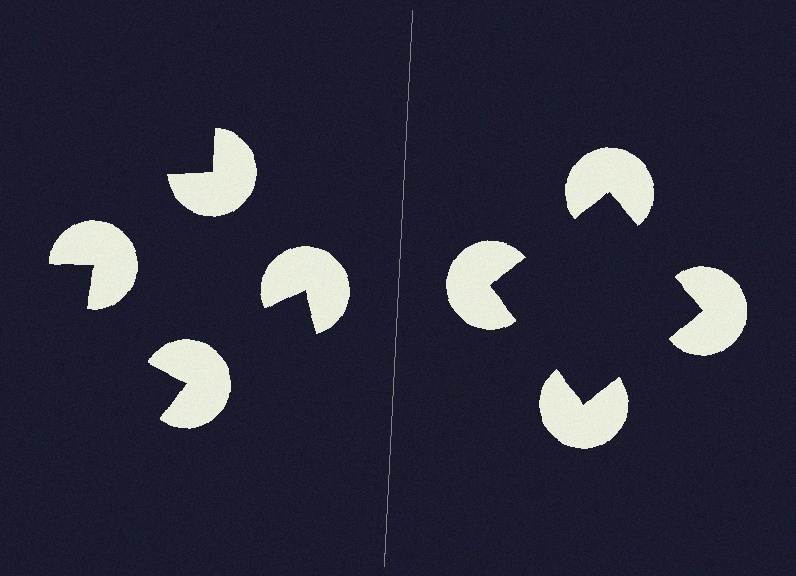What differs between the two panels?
The pac-man discs are positioned identically on both sides; only the wedge orientations differ. On the right they align to a square; on the left they are misaligned.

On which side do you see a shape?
An illusory square appears on the right side. On the left side the wedge cuts are rotated, so no coherent shape forms.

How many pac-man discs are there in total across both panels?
8 — 4 on each side.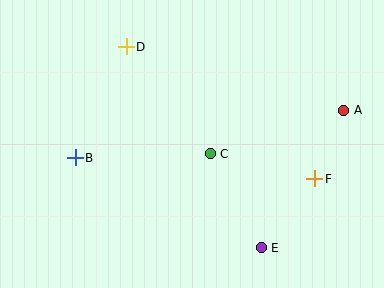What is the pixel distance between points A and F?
The distance between A and F is 75 pixels.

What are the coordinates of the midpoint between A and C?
The midpoint between A and C is at (277, 132).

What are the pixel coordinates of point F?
Point F is at (315, 179).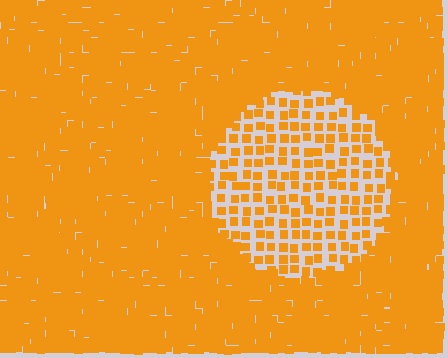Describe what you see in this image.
The image contains small orange elements arranged at two different densities. A circle-shaped region is visible where the elements are less densely packed than the surrounding area.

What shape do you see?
I see a circle.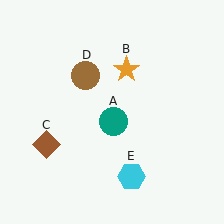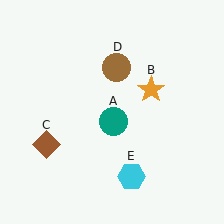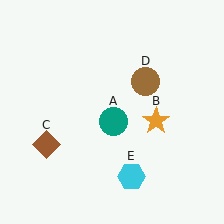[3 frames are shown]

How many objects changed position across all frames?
2 objects changed position: orange star (object B), brown circle (object D).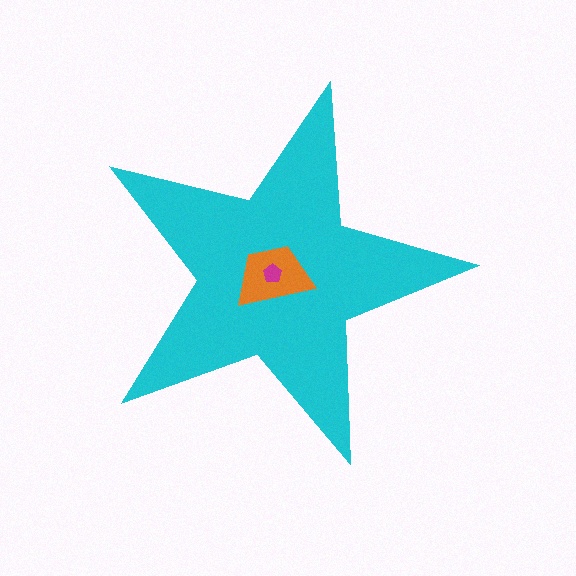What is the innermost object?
The magenta pentagon.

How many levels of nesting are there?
3.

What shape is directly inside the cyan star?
The orange trapezoid.